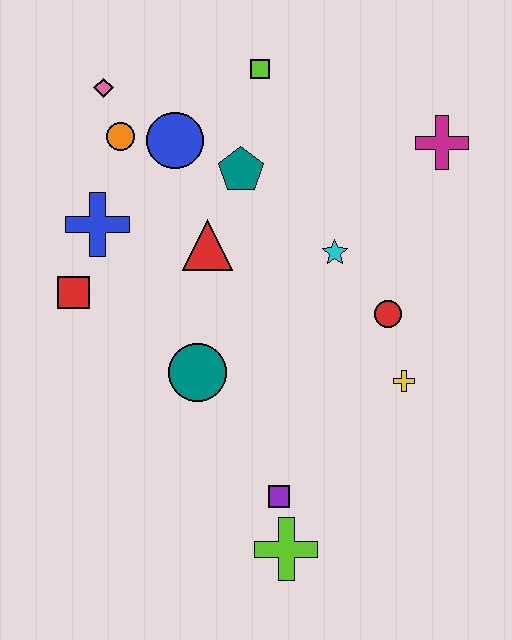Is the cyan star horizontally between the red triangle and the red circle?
Yes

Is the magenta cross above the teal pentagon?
Yes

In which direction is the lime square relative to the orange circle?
The lime square is to the right of the orange circle.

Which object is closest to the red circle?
The yellow cross is closest to the red circle.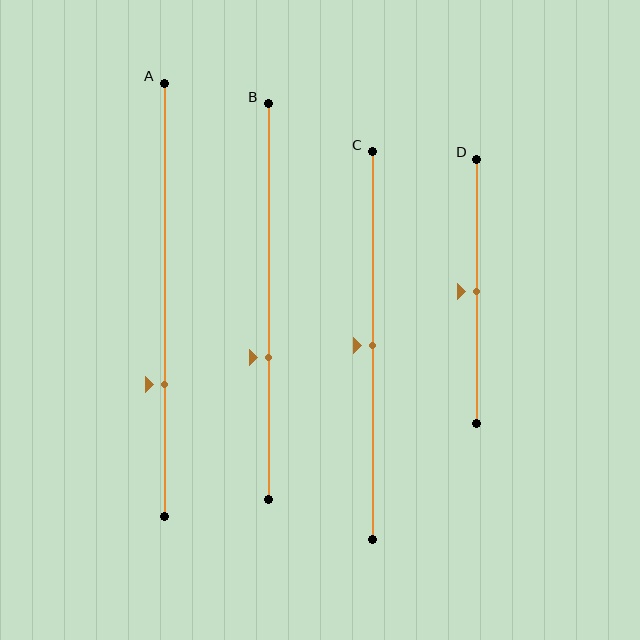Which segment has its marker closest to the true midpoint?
Segment C has its marker closest to the true midpoint.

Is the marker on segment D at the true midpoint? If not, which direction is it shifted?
Yes, the marker on segment D is at the true midpoint.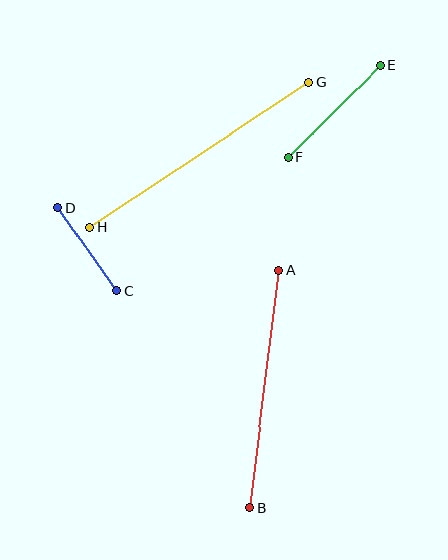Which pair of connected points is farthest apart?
Points G and H are farthest apart.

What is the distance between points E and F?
The distance is approximately 131 pixels.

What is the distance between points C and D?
The distance is approximately 102 pixels.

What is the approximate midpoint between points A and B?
The midpoint is at approximately (264, 389) pixels.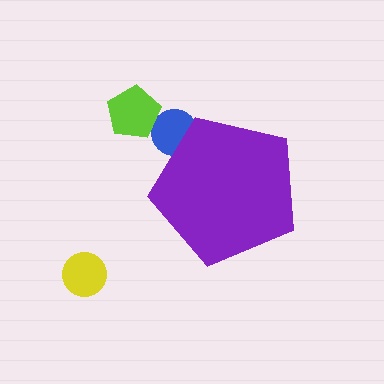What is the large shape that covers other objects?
A purple pentagon.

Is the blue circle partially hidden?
Yes, the blue circle is partially hidden behind the purple pentagon.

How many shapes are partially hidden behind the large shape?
1 shape is partially hidden.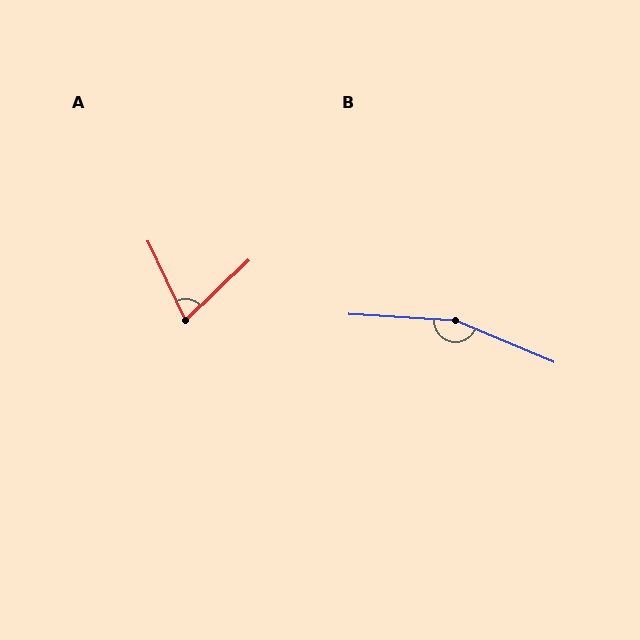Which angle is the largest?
B, at approximately 160 degrees.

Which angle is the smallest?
A, at approximately 71 degrees.